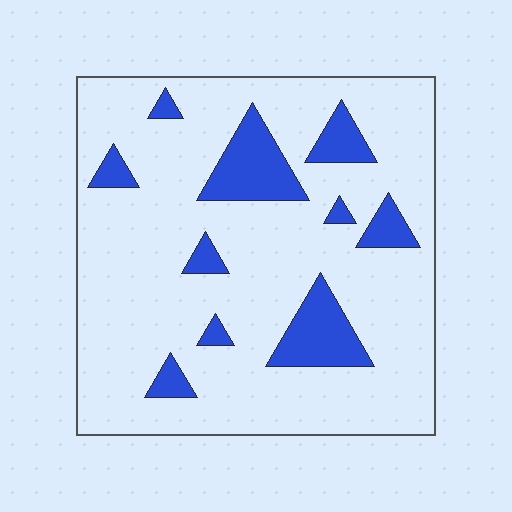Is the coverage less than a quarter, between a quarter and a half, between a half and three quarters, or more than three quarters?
Less than a quarter.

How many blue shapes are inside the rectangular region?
10.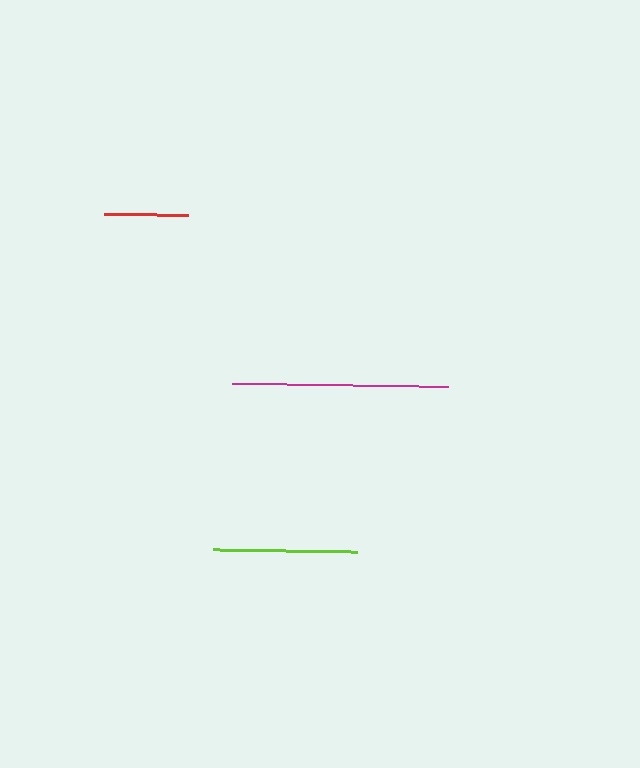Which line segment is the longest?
The magenta line is the longest at approximately 217 pixels.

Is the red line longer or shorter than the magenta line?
The magenta line is longer than the red line.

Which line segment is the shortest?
The red line is the shortest at approximately 84 pixels.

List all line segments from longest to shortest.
From longest to shortest: magenta, lime, red.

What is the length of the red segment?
The red segment is approximately 84 pixels long.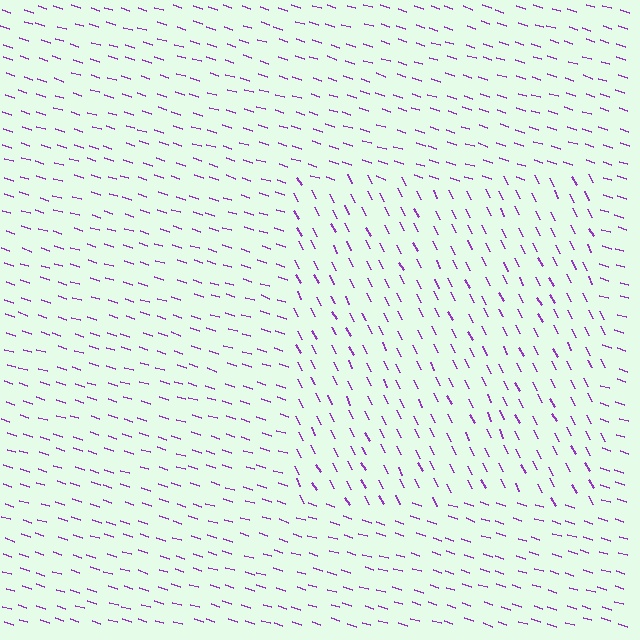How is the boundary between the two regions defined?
The boundary is defined purely by a change in line orientation (approximately 45 degrees difference). All lines are the same color and thickness.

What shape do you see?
I see a rectangle.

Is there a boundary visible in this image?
Yes, there is a texture boundary formed by a change in line orientation.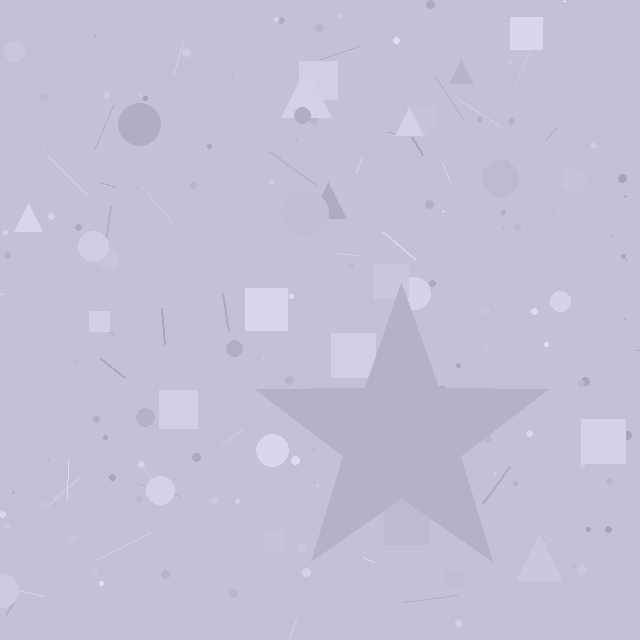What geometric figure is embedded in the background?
A star is embedded in the background.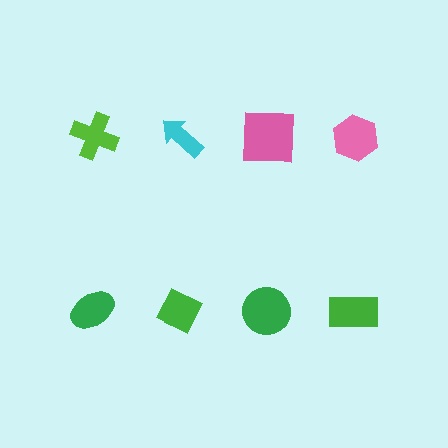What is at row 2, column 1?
A green ellipse.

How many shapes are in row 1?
4 shapes.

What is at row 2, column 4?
A green rectangle.